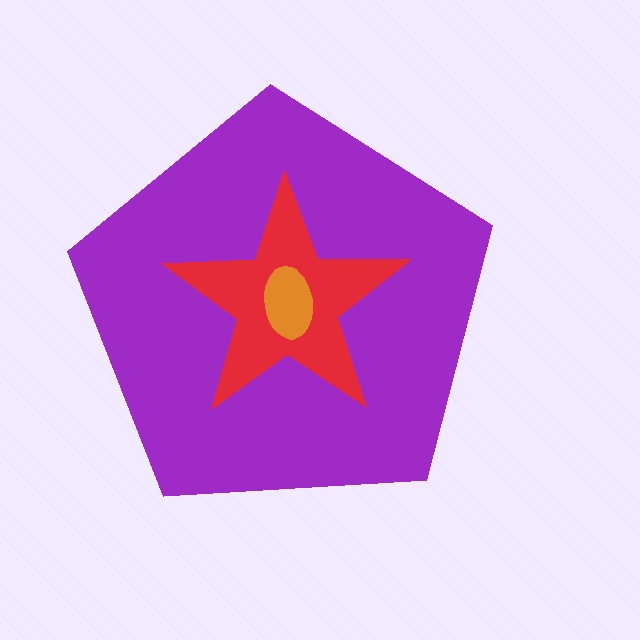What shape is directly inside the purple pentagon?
The red star.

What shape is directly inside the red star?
The orange ellipse.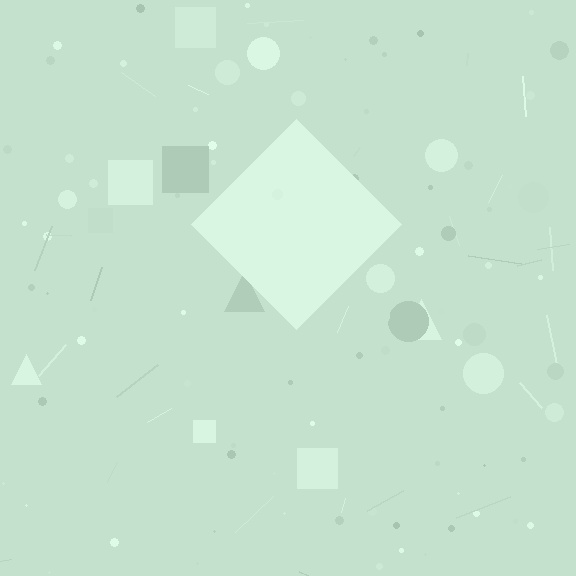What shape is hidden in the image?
A diamond is hidden in the image.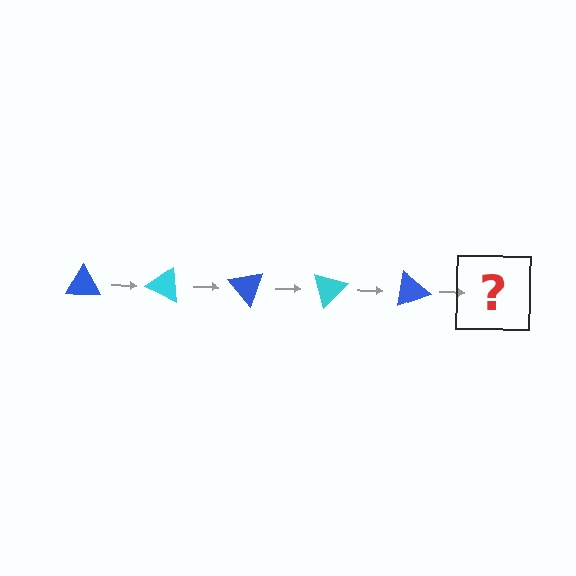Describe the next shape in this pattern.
It should be a cyan triangle, rotated 125 degrees from the start.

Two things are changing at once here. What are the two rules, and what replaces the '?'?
The two rules are that it rotates 25 degrees each step and the color cycles through blue and cyan. The '?' should be a cyan triangle, rotated 125 degrees from the start.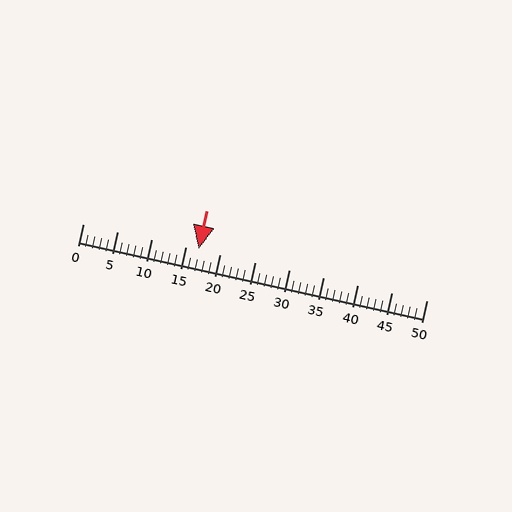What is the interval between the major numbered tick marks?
The major tick marks are spaced 5 units apart.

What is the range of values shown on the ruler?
The ruler shows values from 0 to 50.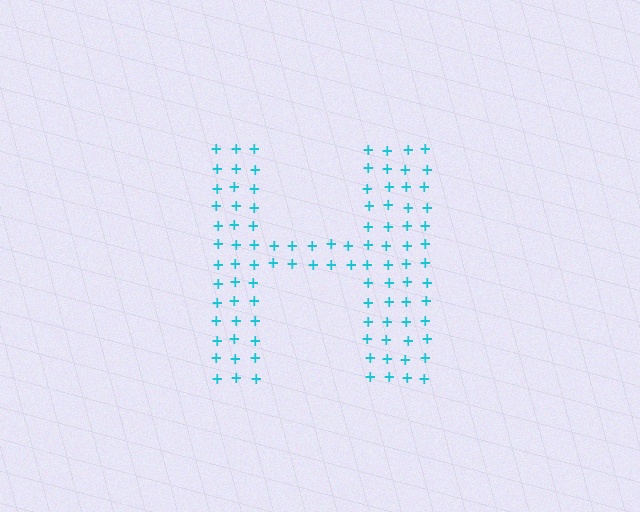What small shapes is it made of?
It is made of small plus signs.